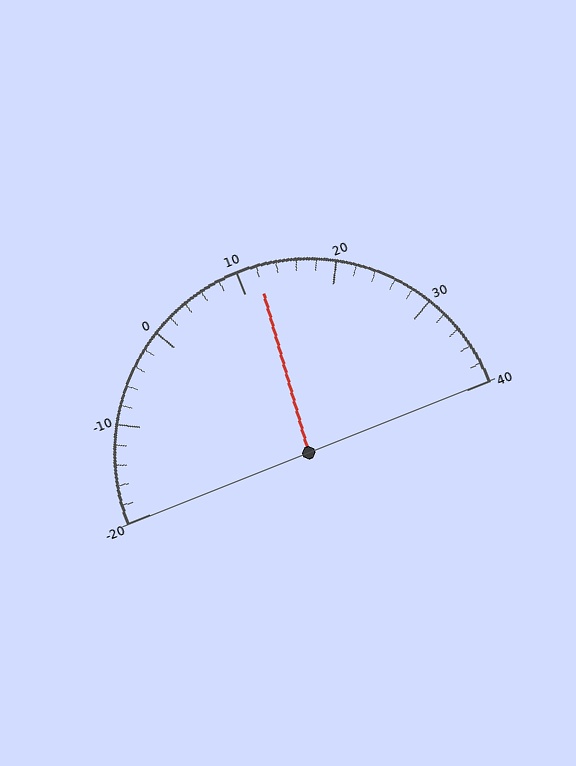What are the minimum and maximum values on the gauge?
The gauge ranges from -20 to 40.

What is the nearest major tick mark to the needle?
The nearest major tick mark is 10.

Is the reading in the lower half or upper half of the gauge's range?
The reading is in the upper half of the range (-20 to 40).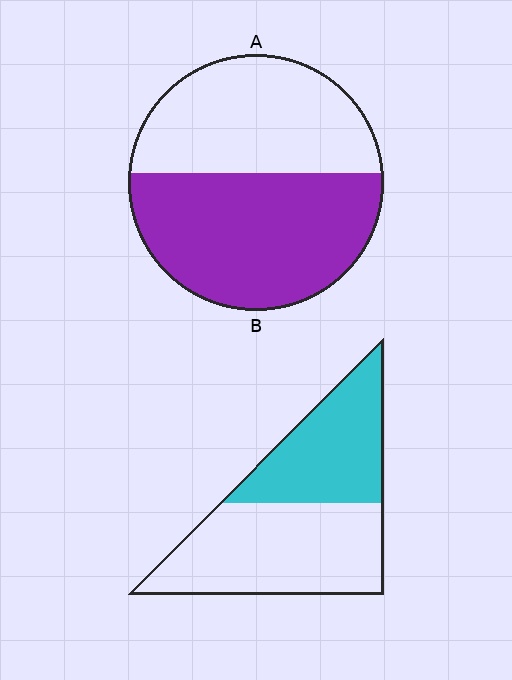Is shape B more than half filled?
No.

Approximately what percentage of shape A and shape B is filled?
A is approximately 55% and B is approximately 40%.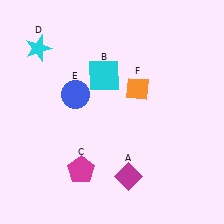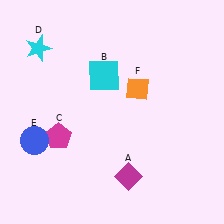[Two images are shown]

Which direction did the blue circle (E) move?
The blue circle (E) moved down.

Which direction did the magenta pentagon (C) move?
The magenta pentagon (C) moved up.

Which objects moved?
The objects that moved are: the magenta pentagon (C), the blue circle (E).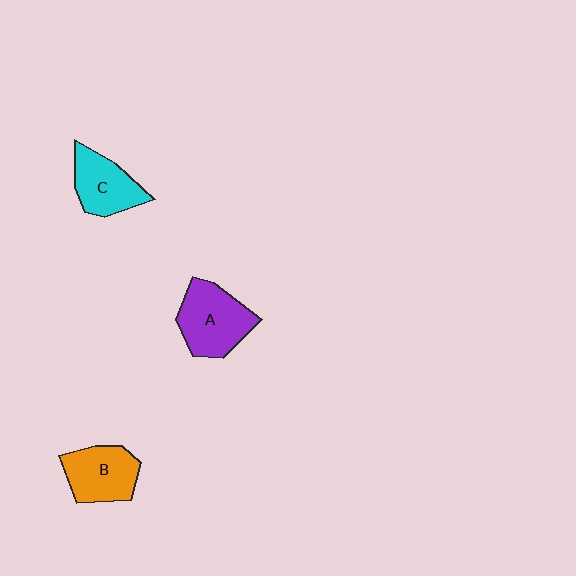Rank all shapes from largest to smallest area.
From largest to smallest: A (purple), B (orange), C (cyan).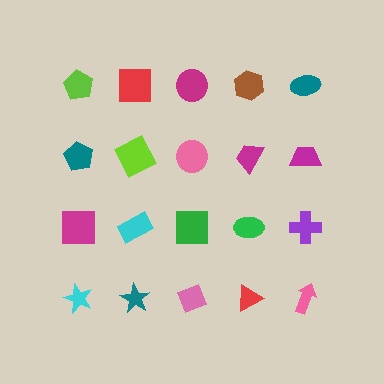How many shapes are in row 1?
5 shapes.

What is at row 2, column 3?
A pink circle.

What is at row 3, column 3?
A green square.